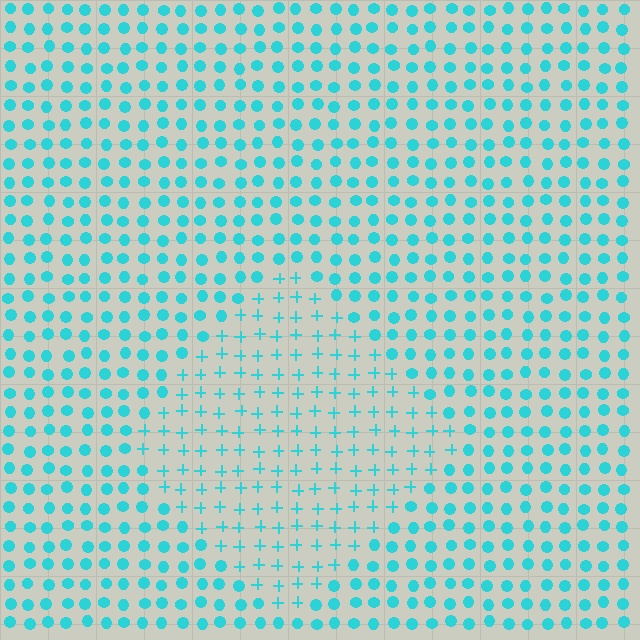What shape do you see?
I see a diamond.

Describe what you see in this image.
The image is filled with small cyan elements arranged in a uniform grid. A diamond-shaped region contains plus signs, while the surrounding area contains circles. The boundary is defined purely by the change in element shape.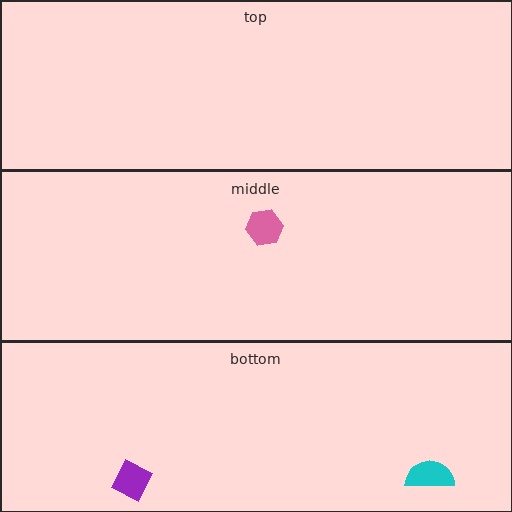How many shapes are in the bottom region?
2.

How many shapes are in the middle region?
1.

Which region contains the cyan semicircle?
The bottom region.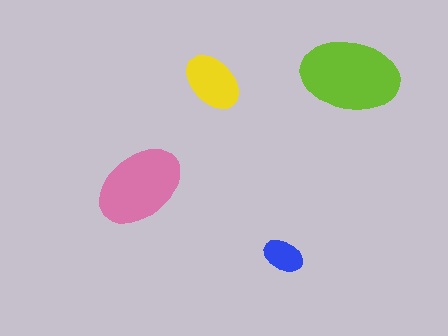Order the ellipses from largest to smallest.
the lime one, the pink one, the yellow one, the blue one.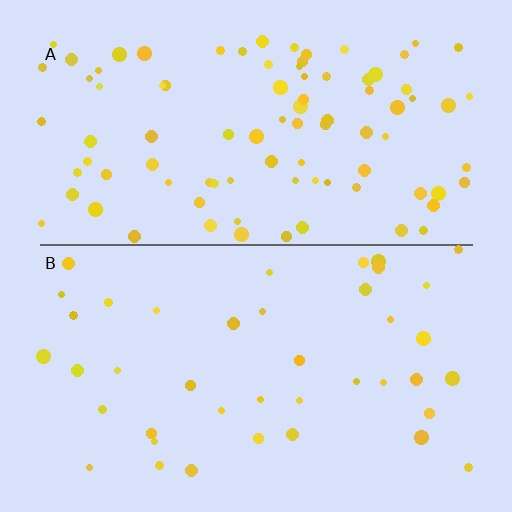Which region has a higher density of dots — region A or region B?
A (the top).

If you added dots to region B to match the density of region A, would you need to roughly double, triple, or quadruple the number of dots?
Approximately double.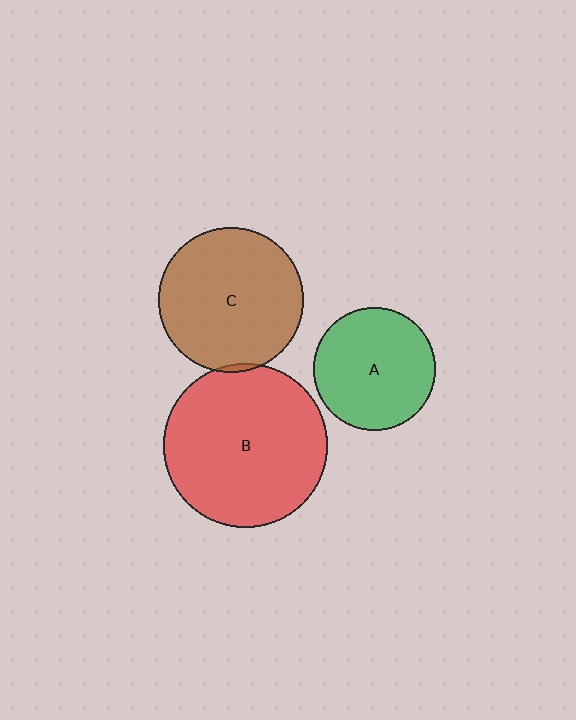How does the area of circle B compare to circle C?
Approximately 1.3 times.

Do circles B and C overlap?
Yes.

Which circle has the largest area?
Circle B (red).